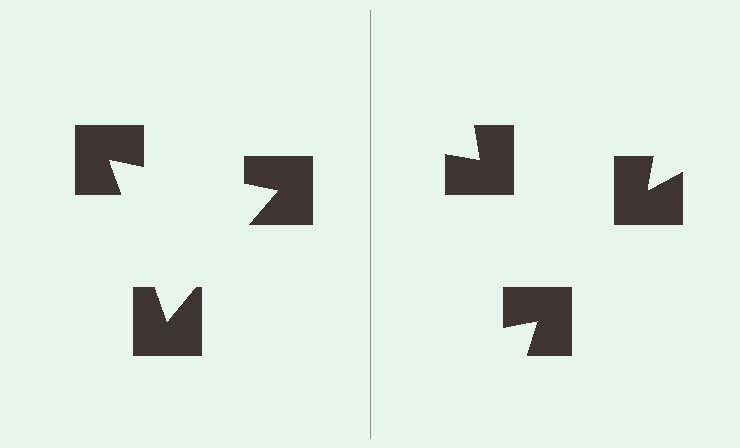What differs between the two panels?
The notched squares are positioned identically on both sides; only the wedge orientations differ. On the left they align to a triangle; on the right they are misaligned.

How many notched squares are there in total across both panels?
6 — 3 on each side.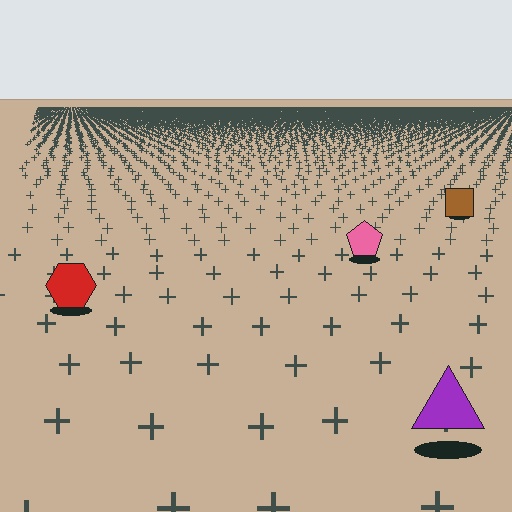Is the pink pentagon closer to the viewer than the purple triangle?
No. The purple triangle is closer — you can tell from the texture gradient: the ground texture is coarser near it.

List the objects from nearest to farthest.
From nearest to farthest: the purple triangle, the red hexagon, the pink pentagon, the brown square.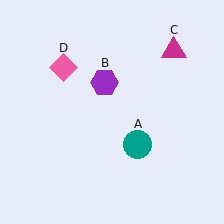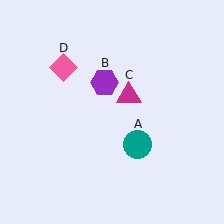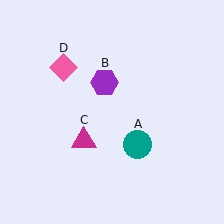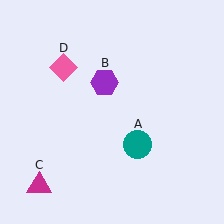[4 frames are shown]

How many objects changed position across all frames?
1 object changed position: magenta triangle (object C).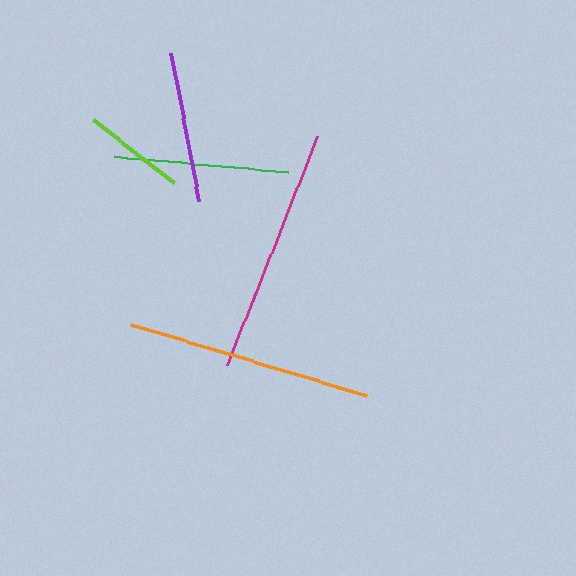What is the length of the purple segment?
The purple segment is approximately 149 pixels long.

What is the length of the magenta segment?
The magenta segment is approximately 245 pixels long.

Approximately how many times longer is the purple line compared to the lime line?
The purple line is approximately 1.5 times the length of the lime line.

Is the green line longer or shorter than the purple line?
The green line is longer than the purple line.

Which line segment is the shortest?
The lime line is the shortest at approximately 101 pixels.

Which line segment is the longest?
The orange line is the longest at approximately 246 pixels.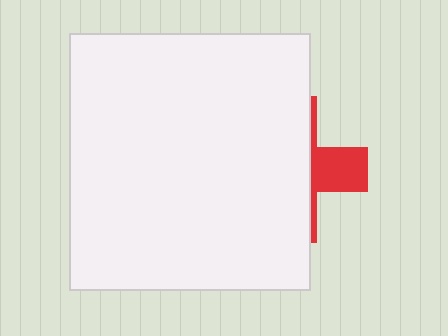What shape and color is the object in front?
The object in front is a white rectangle.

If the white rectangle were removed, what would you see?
You would see the complete red cross.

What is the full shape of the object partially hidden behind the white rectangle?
The partially hidden object is a red cross.